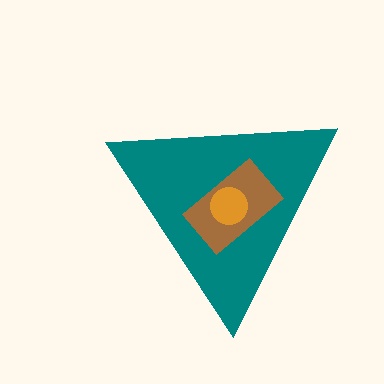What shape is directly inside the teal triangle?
The brown rectangle.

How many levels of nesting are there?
3.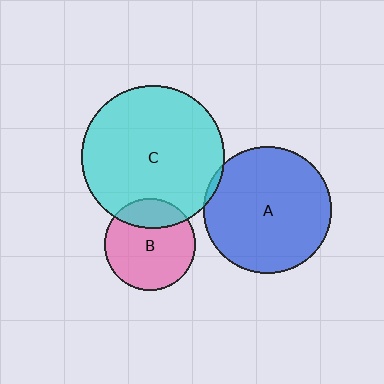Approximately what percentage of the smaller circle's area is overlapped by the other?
Approximately 5%.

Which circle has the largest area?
Circle C (cyan).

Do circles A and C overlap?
Yes.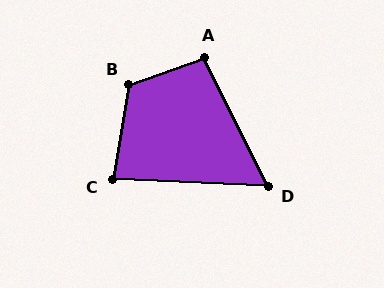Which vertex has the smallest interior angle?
D, at approximately 61 degrees.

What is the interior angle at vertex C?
Approximately 83 degrees (acute).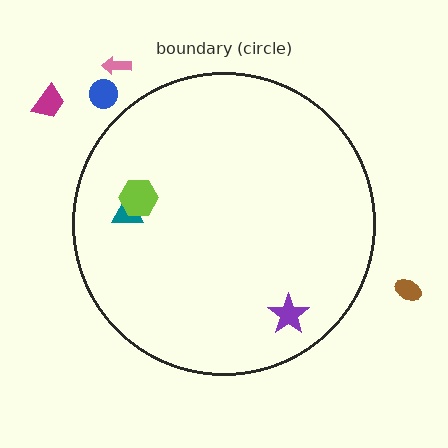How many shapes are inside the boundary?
3 inside, 4 outside.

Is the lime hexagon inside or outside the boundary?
Inside.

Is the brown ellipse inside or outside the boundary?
Outside.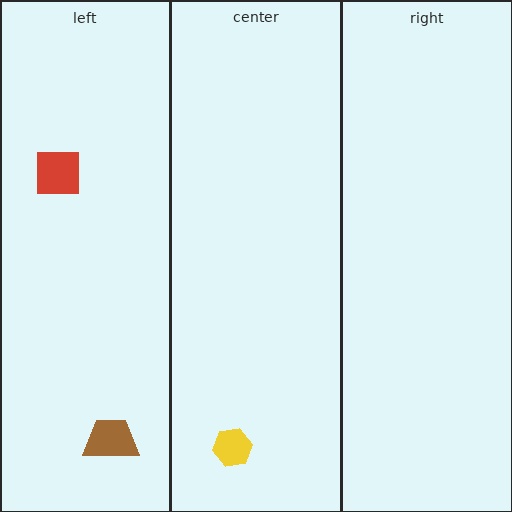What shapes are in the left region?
The red square, the brown trapezoid.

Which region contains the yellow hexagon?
The center region.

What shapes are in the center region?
The yellow hexagon.